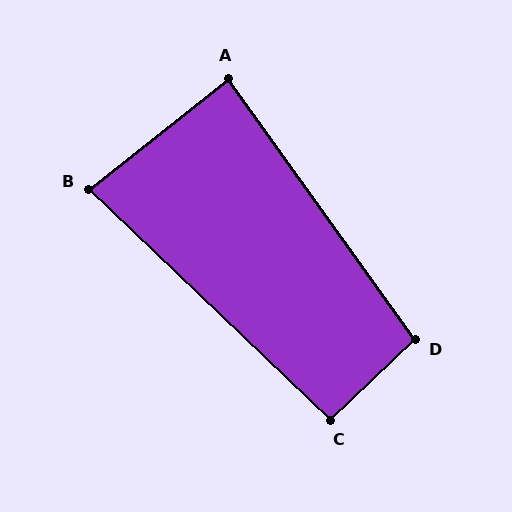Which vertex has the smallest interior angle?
B, at approximately 82 degrees.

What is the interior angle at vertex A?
Approximately 87 degrees (approximately right).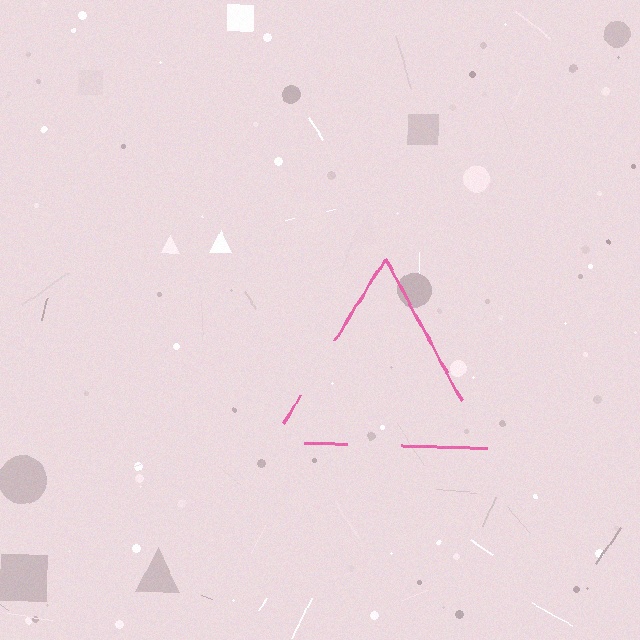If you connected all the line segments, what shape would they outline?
They would outline a triangle.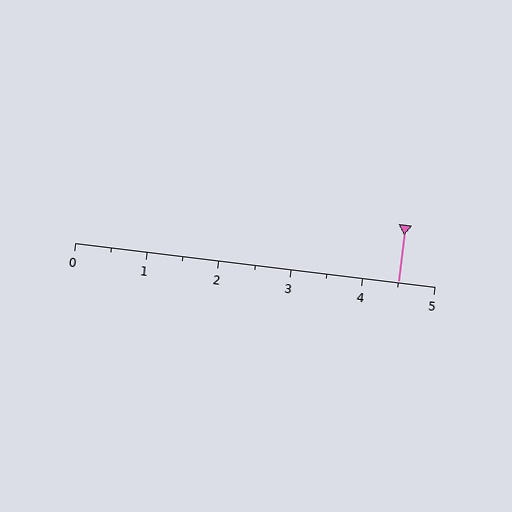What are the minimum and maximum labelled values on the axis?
The axis runs from 0 to 5.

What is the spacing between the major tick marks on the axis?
The major ticks are spaced 1 apart.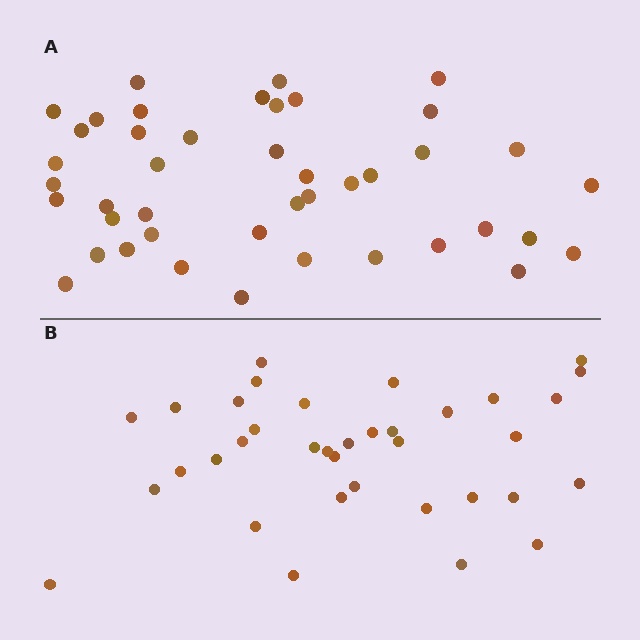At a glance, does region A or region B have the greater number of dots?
Region A (the top region) has more dots.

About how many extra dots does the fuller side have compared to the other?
Region A has roughly 8 or so more dots than region B.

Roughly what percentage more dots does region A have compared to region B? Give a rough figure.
About 20% more.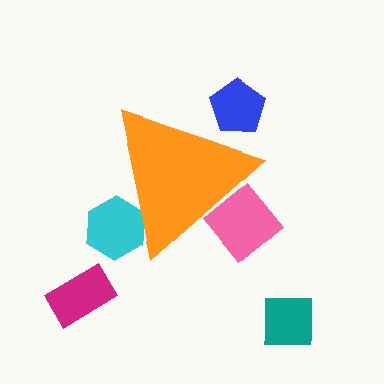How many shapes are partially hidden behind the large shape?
3 shapes are partially hidden.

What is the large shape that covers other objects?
An orange triangle.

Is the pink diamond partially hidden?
Yes, the pink diamond is partially hidden behind the orange triangle.